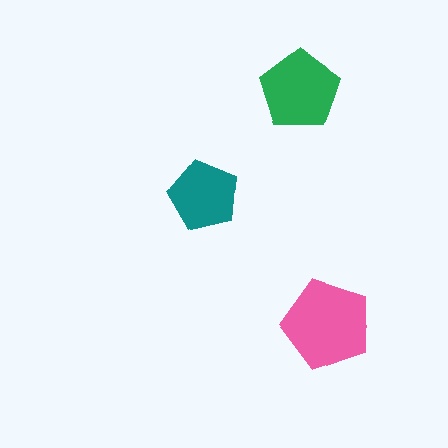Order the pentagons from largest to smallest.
the pink one, the green one, the teal one.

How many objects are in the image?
There are 3 objects in the image.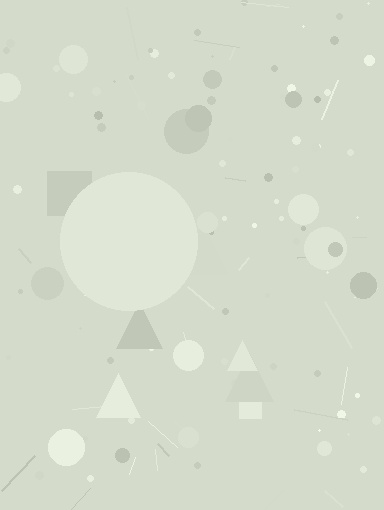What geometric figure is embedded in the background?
A circle is embedded in the background.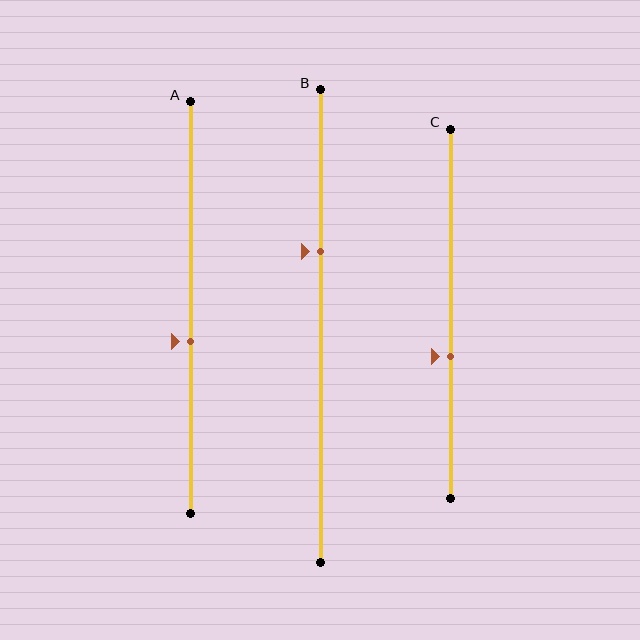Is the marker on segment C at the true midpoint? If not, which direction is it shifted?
No, the marker on segment C is shifted downward by about 12% of the segment length.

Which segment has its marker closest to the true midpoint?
Segment A has its marker closest to the true midpoint.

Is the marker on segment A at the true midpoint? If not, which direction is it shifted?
No, the marker on segment A is shifted downward by about 8% of the segment length.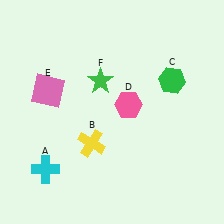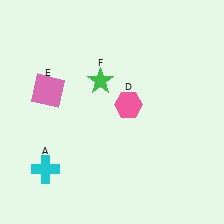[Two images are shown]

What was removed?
The green hexagon (C), the yellow cross (B) were removed in Image 2.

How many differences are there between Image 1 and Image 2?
There are 2 differences between the two images.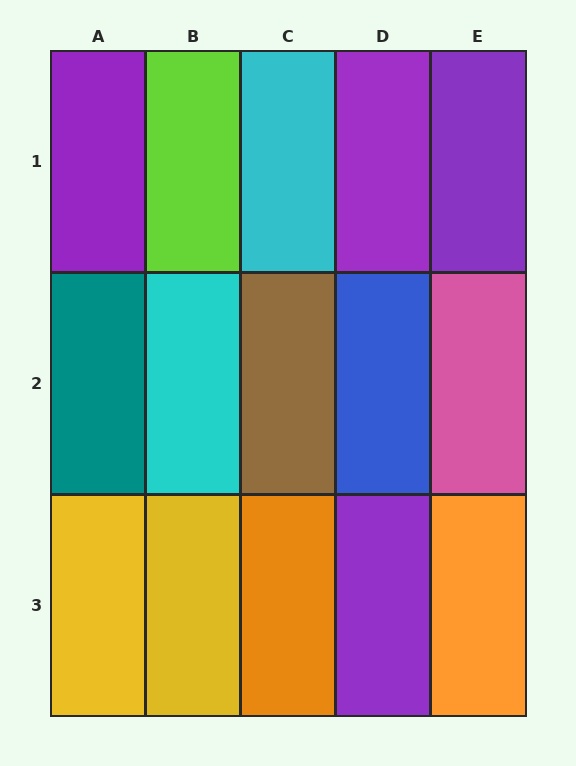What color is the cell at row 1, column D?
Purple.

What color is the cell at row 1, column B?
Lime.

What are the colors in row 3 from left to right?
Yellow, yellow, orange, purple, orange.